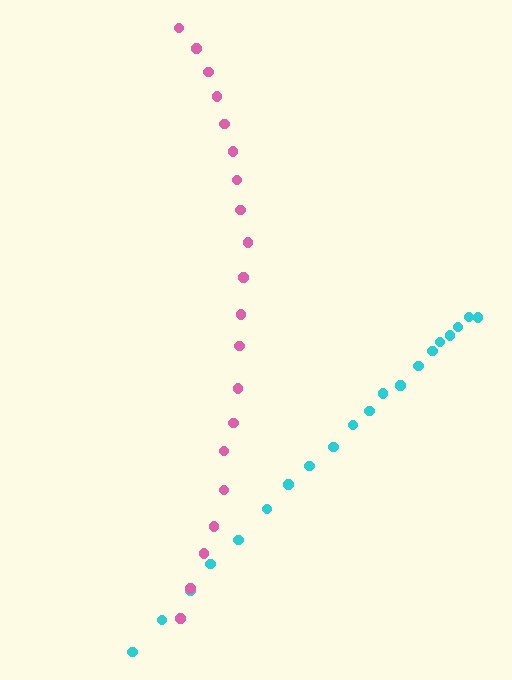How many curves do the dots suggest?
There are 2 distinct paths.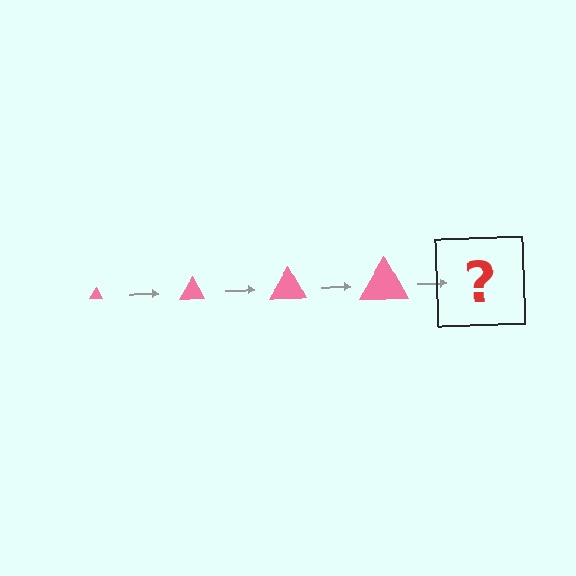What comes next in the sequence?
The next element should be a pink triangle, larger than the previous one.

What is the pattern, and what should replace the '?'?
The pattern is that the triangle gets progressively larger each step. The '?' should be a pink triangle, larger than the previous one.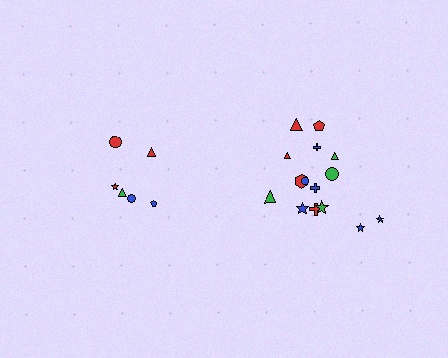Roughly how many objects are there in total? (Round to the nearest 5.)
Roughly 20 objects in total.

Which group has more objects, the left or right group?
The right group.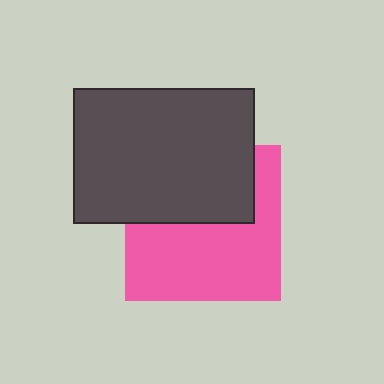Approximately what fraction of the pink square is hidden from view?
Roughly 42% of the pink square is hidden behind the dark gray rectangle.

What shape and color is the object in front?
The object in front is a dark gray rectangle.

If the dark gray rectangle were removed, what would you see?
You would see the complete pink square.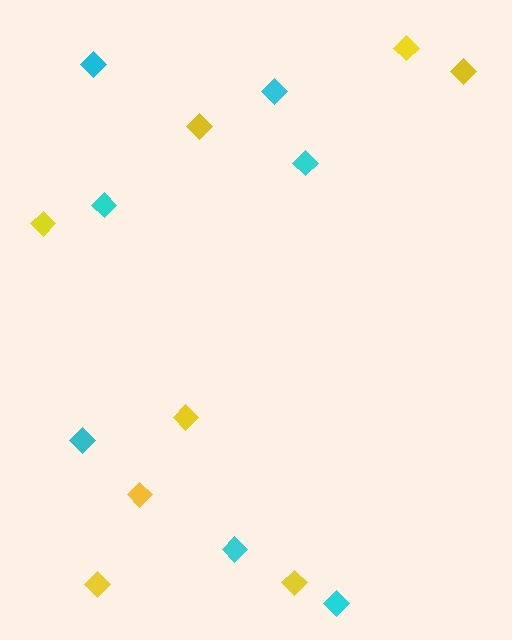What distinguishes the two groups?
There are 2 groups: one group of cyan diamonds (7) and one group of yellow diamonds (8).